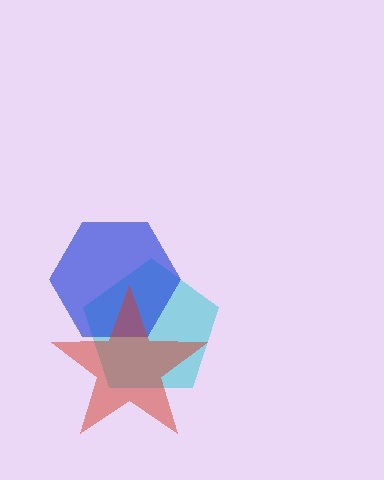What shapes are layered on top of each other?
The layered shapes are: a cyan pentagon, a blue hexagon, a red star.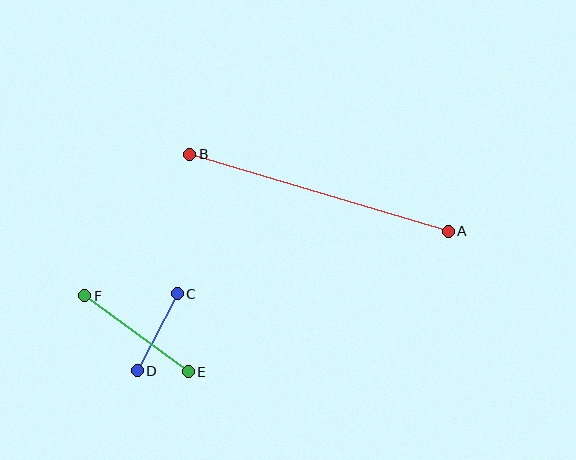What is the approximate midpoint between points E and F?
The midpoint is at approximately (137, 334) pixels.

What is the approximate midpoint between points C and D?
The midpoint is at approximately (157, 332) pixels.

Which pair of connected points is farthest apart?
Points A and B are farthest apart.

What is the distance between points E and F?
The distance is approximately 128 pixels.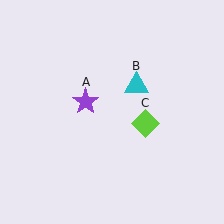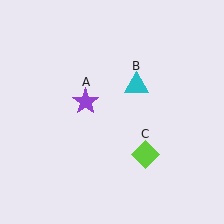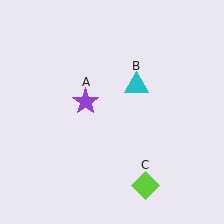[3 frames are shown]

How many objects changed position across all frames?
1 object changed position: lime diamond (object C).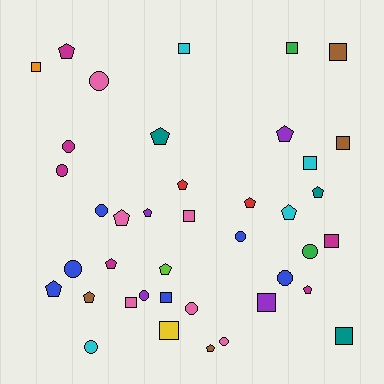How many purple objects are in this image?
There are 4 purple objects.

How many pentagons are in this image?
There are 15 pentagons.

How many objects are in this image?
There are 40 objects.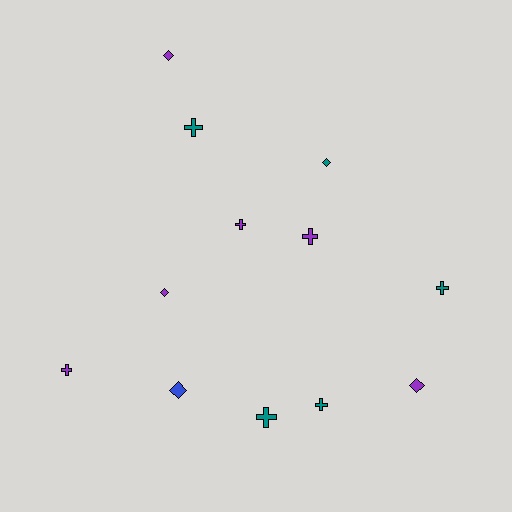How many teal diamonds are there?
There is 1 teal diamond.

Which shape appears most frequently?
Cross, with 7 objects.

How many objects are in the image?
There are 12 objects.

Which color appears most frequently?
Purple, with 6 objects.